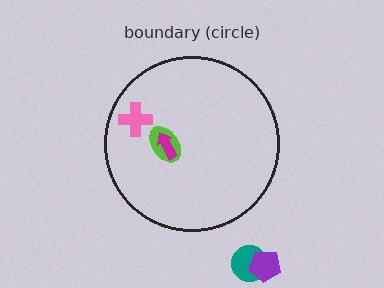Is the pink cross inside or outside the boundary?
Inside.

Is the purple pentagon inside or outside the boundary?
Outside.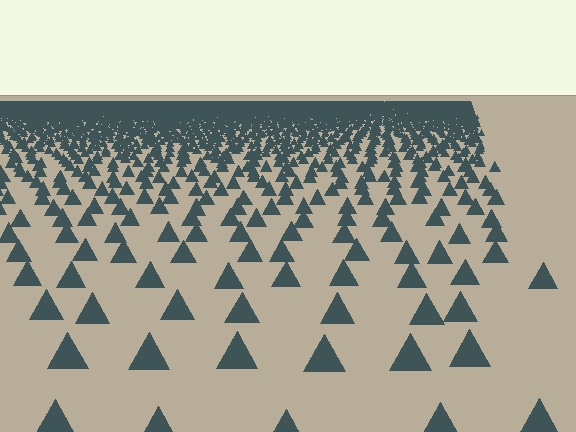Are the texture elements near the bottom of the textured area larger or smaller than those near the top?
Larger. Near the bottom, elements are closer to the viewer and appear at a bigger on-screen size.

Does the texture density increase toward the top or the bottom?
Density increases toward the top.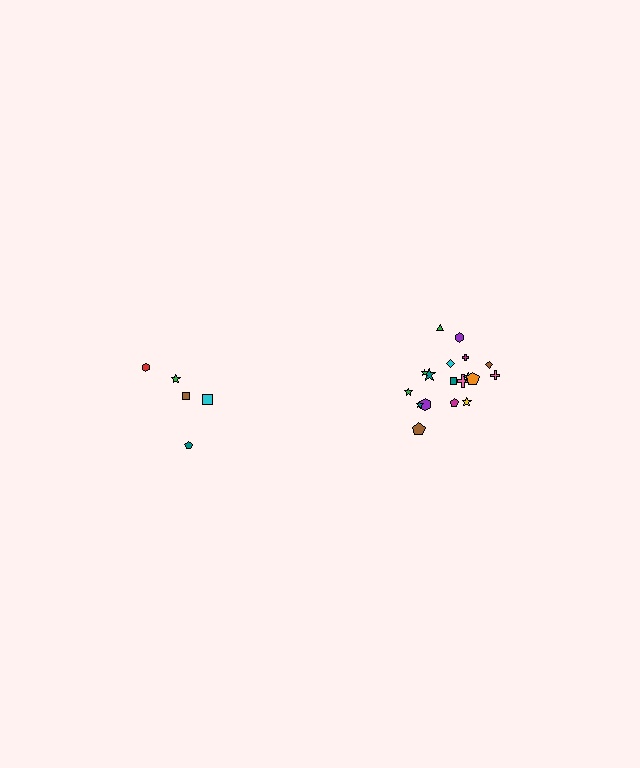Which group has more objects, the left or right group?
The right group.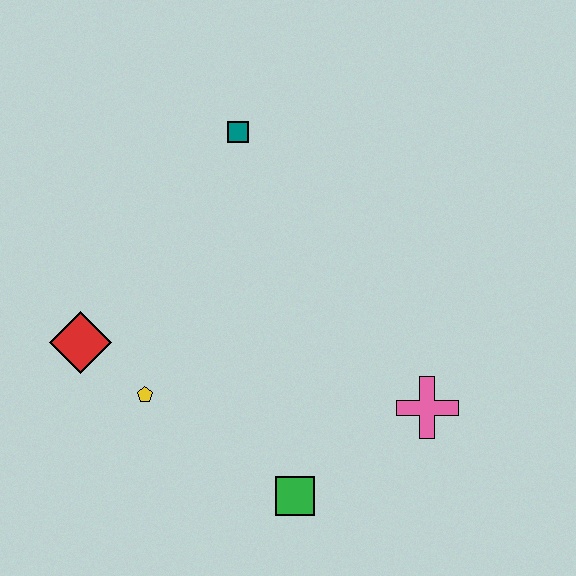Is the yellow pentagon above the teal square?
No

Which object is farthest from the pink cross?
The red diamond is farthest from the pink cross.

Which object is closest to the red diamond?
The yellow pentagon is closest to the red diamond.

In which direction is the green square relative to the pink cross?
The green square is to the left of the pink cross.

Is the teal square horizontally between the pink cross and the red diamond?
Yes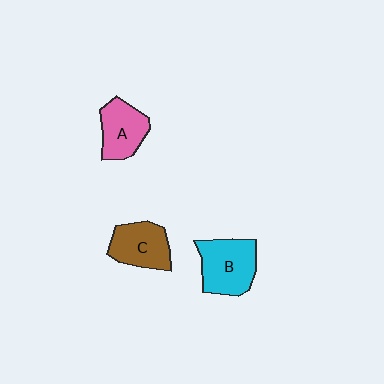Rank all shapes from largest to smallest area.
From largest to smallest: B (cyan), C (brown), A (pink).